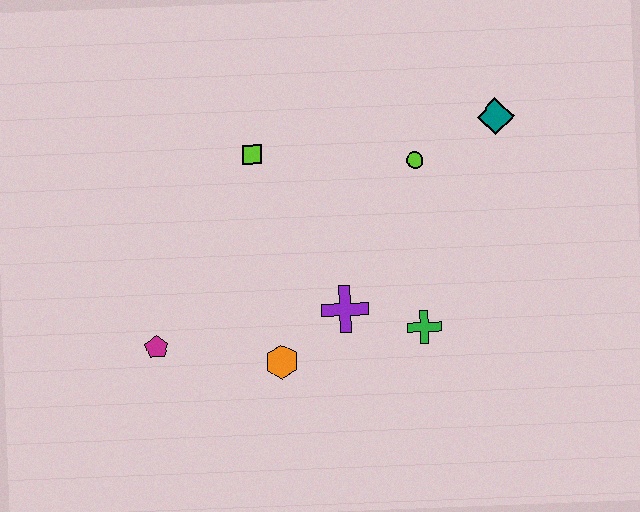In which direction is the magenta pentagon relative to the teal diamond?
The magenta pentagon is to the left of the teal diamond.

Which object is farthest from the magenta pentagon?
The teal diamond is farthest from the magenta pentagon.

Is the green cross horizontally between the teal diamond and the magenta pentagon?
Yes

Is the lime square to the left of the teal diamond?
Yes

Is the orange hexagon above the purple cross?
No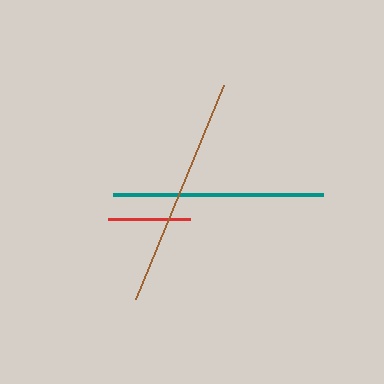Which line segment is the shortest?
The red line is the shortest at approximately 81 pixels.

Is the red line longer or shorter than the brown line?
The brown line is longer than the red line.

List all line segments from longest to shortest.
From longest to shortest: brown, teal, red.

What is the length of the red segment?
The red segment is approximately 81 pixels long.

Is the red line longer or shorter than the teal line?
The teal line is longer than the red line.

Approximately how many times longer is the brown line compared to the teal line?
The brown line is approximately 1.1 times the length of the teal line.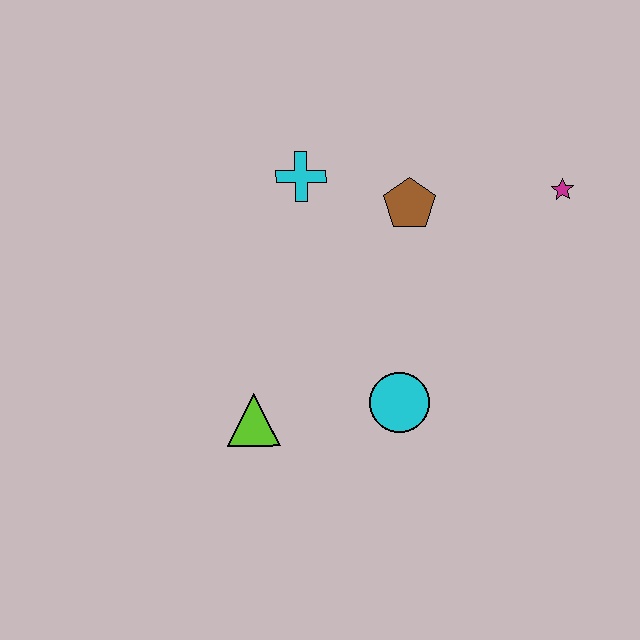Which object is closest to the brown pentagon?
The cyan cross is closest to the brown pentagon.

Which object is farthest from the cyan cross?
The magenta star is farthest from the cyan cross.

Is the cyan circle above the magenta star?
No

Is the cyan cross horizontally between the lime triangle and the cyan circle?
Yes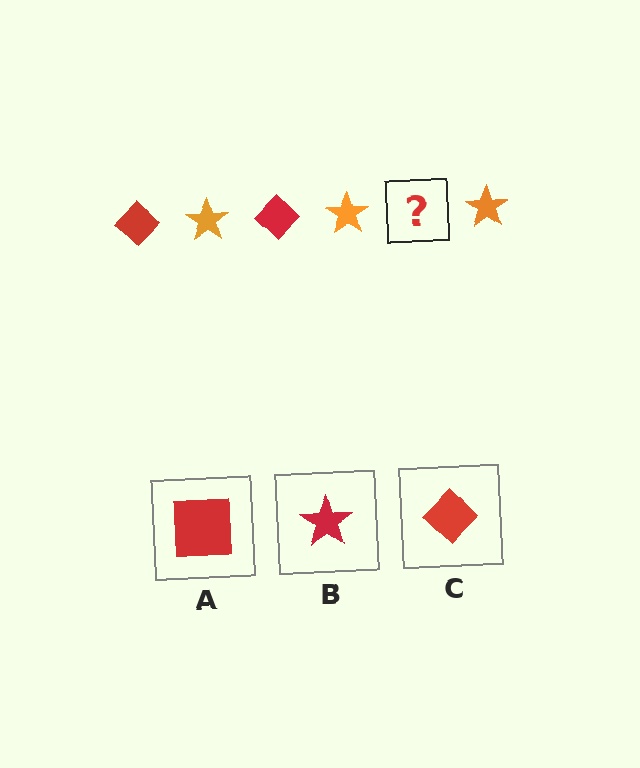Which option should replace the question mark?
Option C.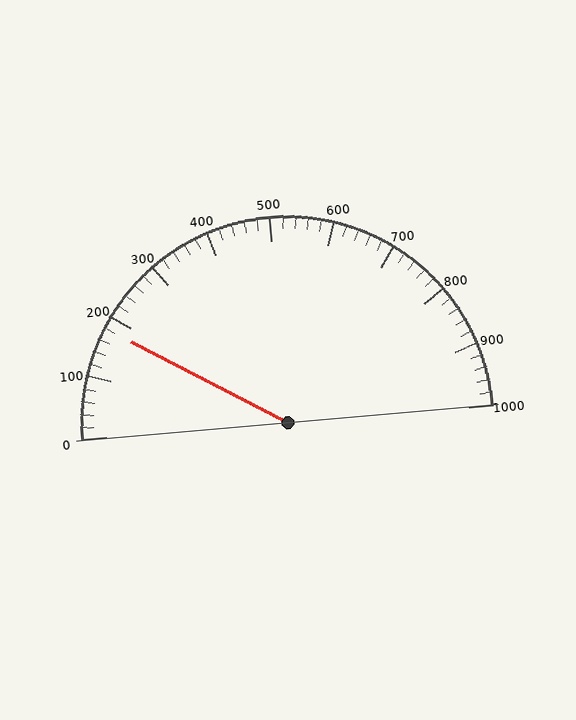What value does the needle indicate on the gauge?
The needle indicates approximately 180.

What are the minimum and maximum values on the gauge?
The gauge ranges from 0 to 1000.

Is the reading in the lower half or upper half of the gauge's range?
The reading is in the lower half of the range (0 to 1000).